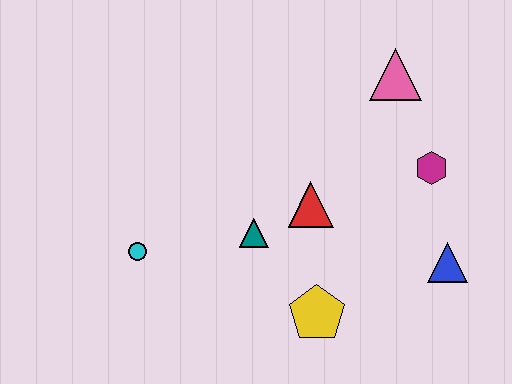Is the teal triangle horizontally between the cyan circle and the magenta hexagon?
Yes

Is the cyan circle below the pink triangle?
Yes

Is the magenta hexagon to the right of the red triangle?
Yes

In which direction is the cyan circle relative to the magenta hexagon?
The cyan circle is to the left of the magenta hexagon.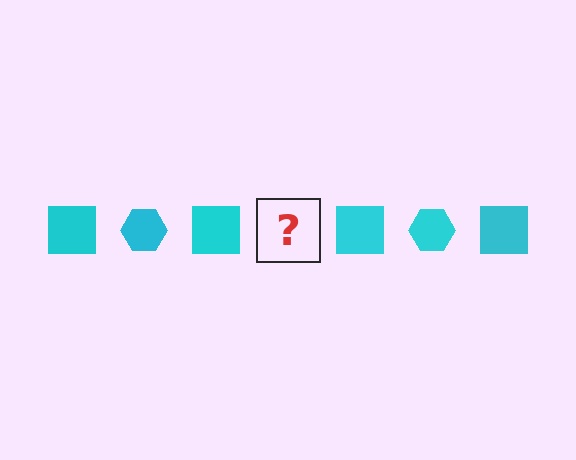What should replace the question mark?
The question mark should be replaced with a cyan hexagon.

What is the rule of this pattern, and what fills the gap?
The rule is that the pattern cycles through square, hexagon shapes in cyan. The gap should be filled with a cyan hexagon.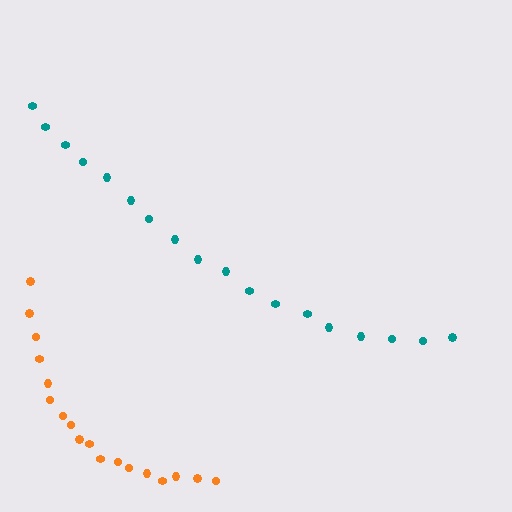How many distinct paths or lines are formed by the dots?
There are 2 distinct paths.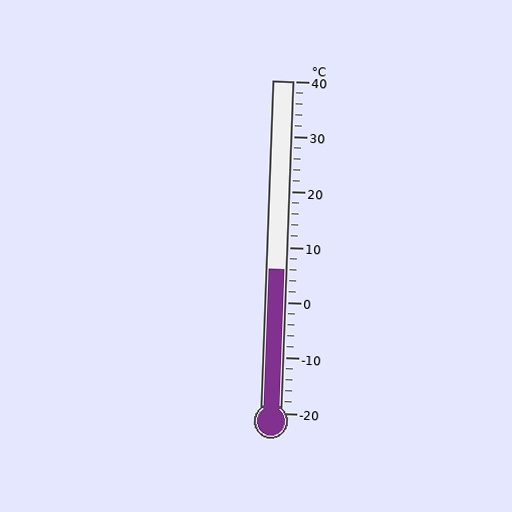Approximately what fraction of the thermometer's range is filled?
The thermometer is filled to approximately 45% of its range.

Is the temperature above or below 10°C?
The temperature is below 10°C.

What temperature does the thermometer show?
The thermometer shows approximately 6°C.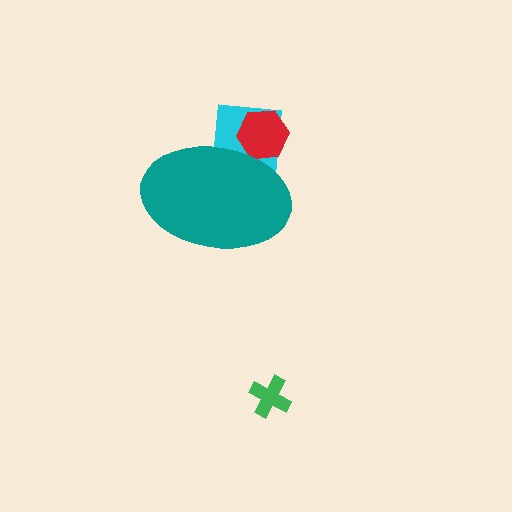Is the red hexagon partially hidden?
Yes, the red hexagon is partially hidden behind the teal ellipse.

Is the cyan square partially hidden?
Yes, the cyan square is partially hidden behind the teal ellipse.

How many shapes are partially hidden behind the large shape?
2 shapes are partially hidden.